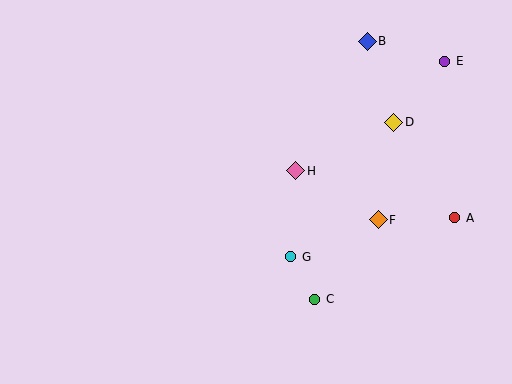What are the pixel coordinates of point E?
Point E is at (445, 61).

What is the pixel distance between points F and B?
The distance between F and B is 179 pixels.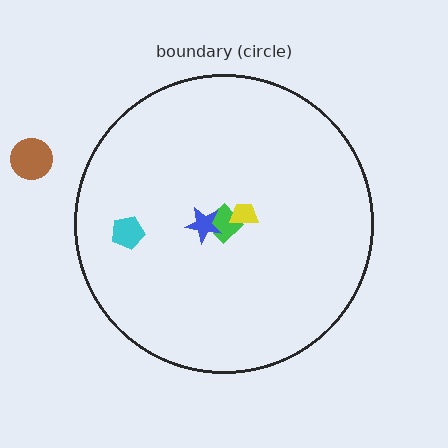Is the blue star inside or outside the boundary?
Inside.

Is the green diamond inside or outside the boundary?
Inside.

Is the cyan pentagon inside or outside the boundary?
Inside.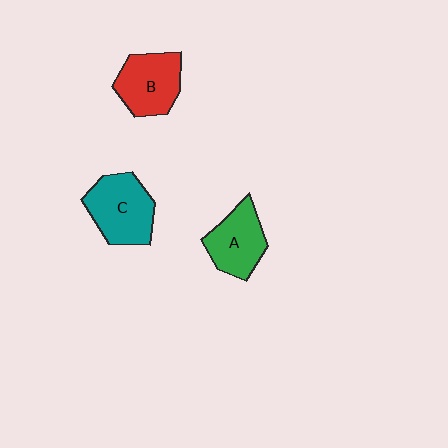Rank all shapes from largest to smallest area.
From largest to smallest: C (teal), B (red), A (green).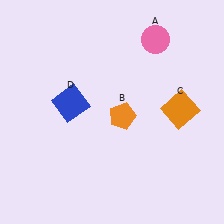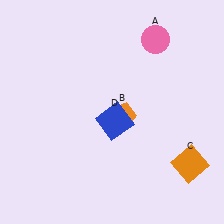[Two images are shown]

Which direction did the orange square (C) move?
The orange square (C) moved down.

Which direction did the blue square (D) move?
The blue square (D) moved right.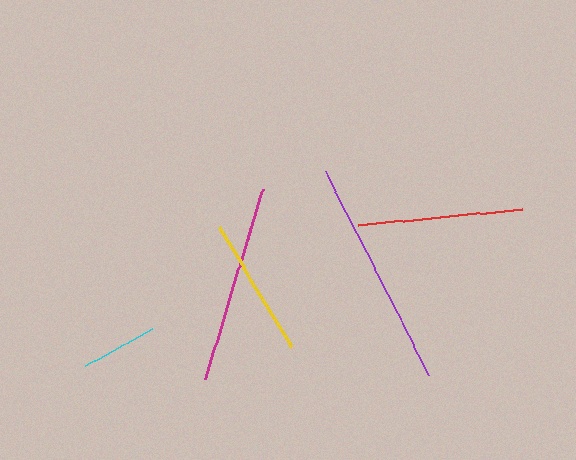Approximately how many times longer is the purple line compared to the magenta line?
The purple line is approximately 1.2 times the length of the magenta line.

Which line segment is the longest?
The purple line is the longest at approximately 228 pixels.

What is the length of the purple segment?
The purple segment is approximately 228 pixels long.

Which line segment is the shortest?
The cyan line is the shortest at approximately 76 pixels.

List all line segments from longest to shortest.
From longest to shortest: purple, magenta, red, yellow, cyan.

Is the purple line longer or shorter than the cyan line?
The purple line is longer than the cyan line.